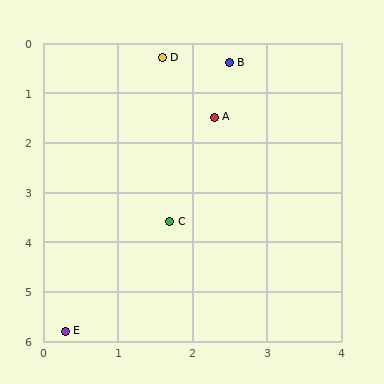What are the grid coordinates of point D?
Point D is at approximately (1.6, 0.3).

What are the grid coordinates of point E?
Point E is at approximately (0.3, 5.8).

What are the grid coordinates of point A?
Point A is at approximately (2.3, 1.5).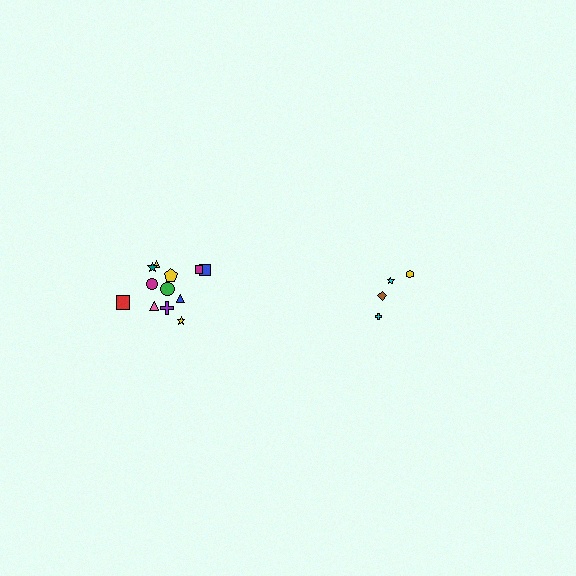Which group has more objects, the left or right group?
The left group.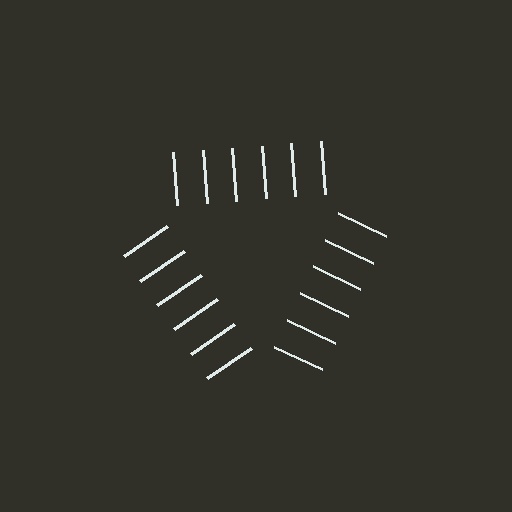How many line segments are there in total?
18 — 6 along each of the 3 edges.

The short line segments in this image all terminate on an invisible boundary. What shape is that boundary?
An illusory triangle — the line segments terminate on its edges but no continuous stroke is drawn.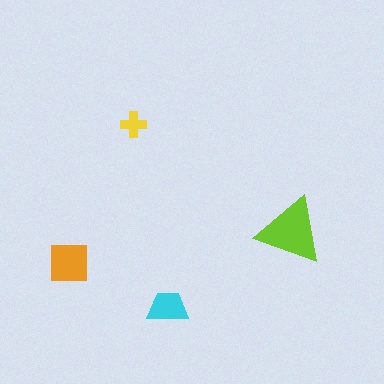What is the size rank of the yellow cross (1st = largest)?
4th.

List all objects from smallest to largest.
The yellow cross, the cyan trapezoid, the orange square, the lime triangle.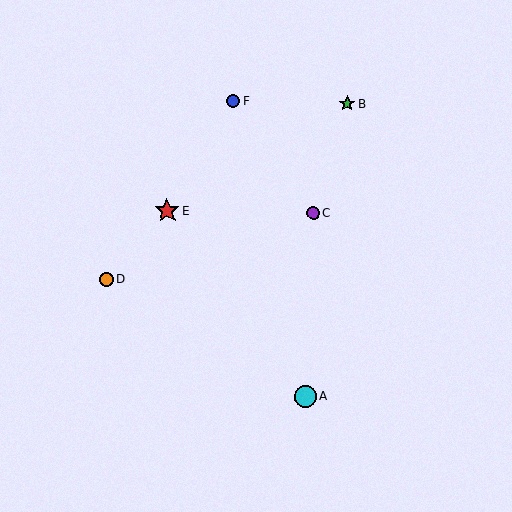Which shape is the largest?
The red star (labeled E) is the largest.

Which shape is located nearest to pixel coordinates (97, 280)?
The orange circle (labeled D) at (107, 279) is nearest to that location.